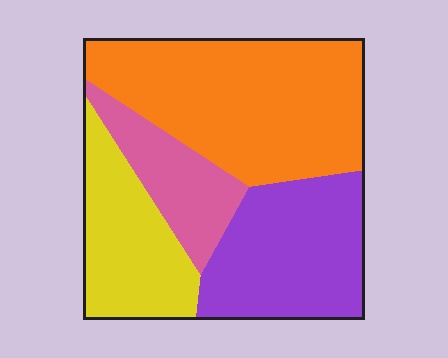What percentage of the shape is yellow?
Yellow covers 20% of the shape.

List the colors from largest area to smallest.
From largest to smallest: orange, purple, yellow, pink.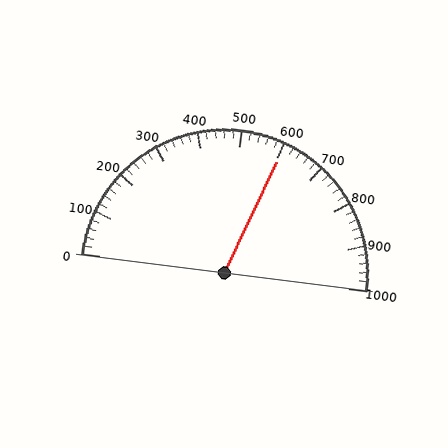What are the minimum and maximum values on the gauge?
The gauge ranges from 0 to 1000.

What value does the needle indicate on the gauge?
The needle indicates approximately 600.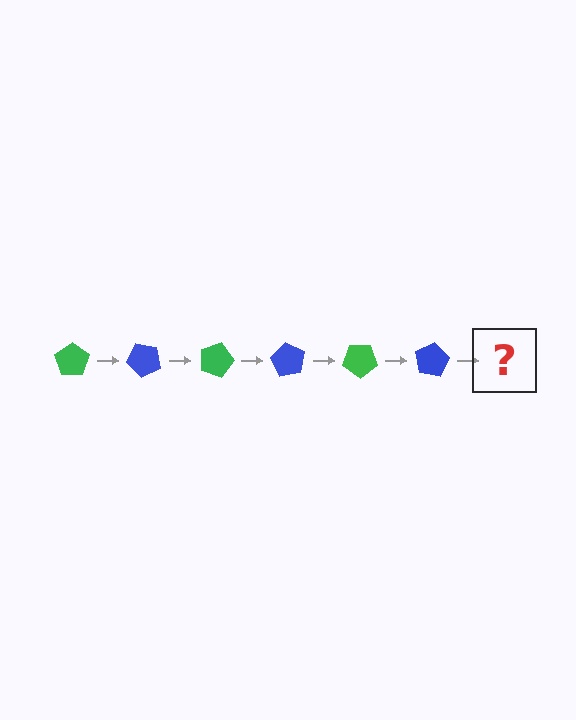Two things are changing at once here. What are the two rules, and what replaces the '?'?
The two rules are that it rotates 45 degrees each step and the color cycles through green and blue. The '?' should be a green pentagon, rotated 270 degrees from the start.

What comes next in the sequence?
The next element should be a green pentagon, rotated 270 degrees from the start.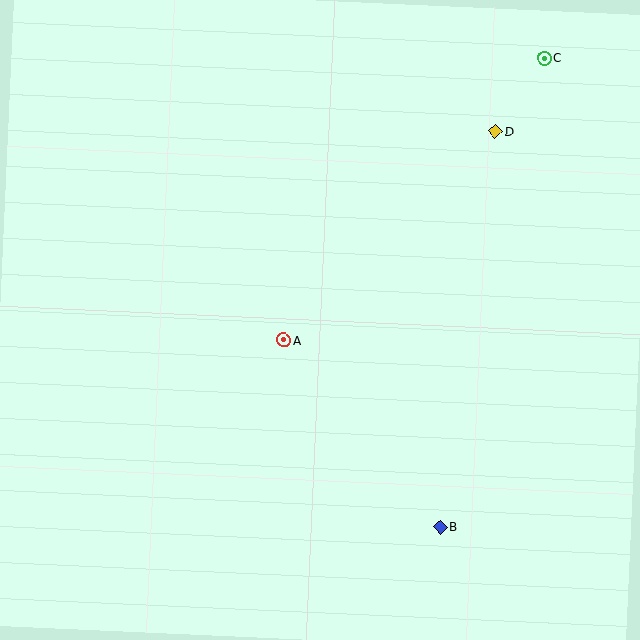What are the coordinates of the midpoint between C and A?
The midpoint between C and A is at (414, 199).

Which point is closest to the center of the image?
Point A at (284, 340) is closest to the center.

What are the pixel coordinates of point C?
Point C is at (544, 58).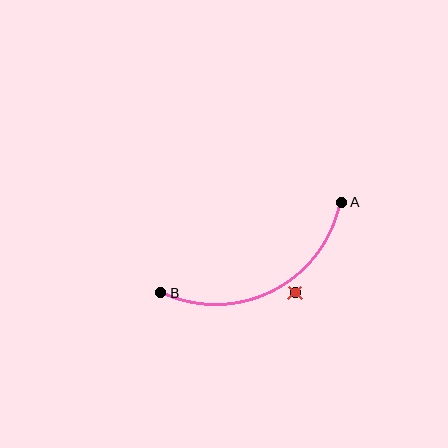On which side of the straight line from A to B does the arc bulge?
The arc bulges below the straight line connecting A and B.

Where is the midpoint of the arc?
The arc midpoint is the point on the curve farthest from the straight line joining A and B. It sits below that line.